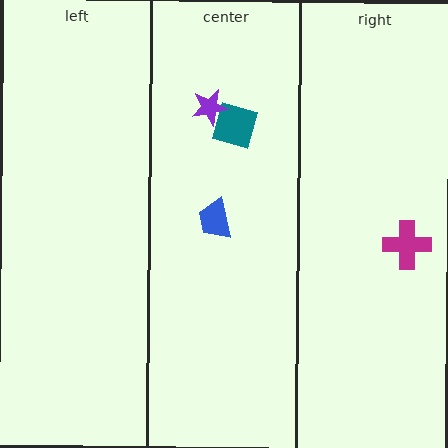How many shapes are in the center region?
3.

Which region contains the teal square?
The center region.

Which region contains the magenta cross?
The right region.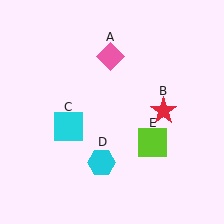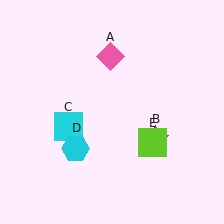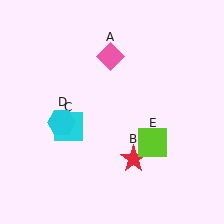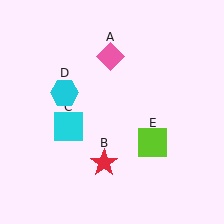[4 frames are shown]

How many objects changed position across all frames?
2 objects changed position: red star (object B), cyan hexagon (object D).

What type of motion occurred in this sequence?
The red star (object B), cyan hexagon (object D) rotated clockwise around the center of the scene.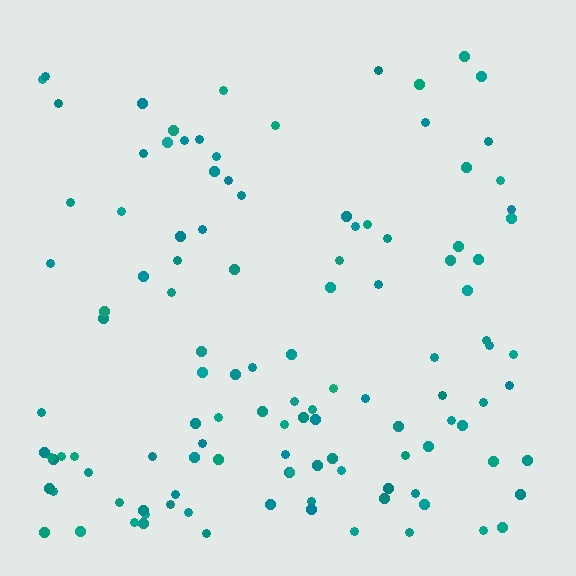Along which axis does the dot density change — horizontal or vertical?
Vertical.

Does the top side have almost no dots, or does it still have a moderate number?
Still a moderate number, just noticeably fewer than the bottom.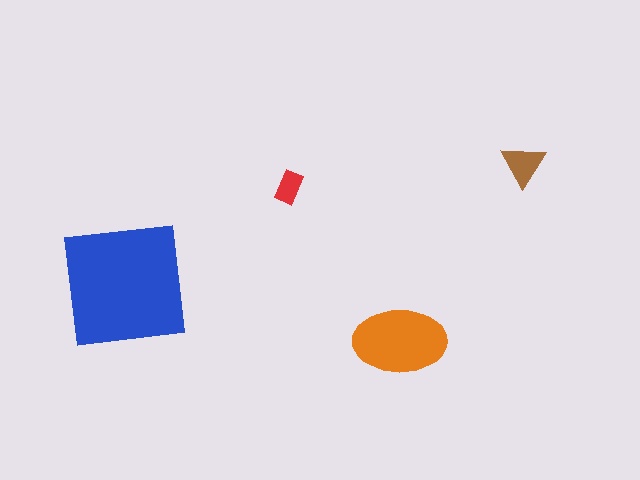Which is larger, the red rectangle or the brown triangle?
The brown triangle.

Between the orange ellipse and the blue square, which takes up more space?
The blue square.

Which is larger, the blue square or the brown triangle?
The blue square.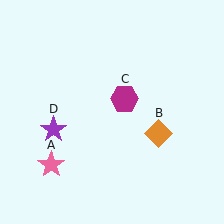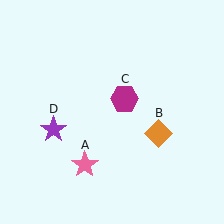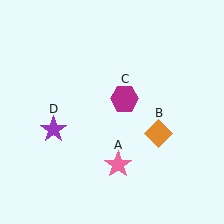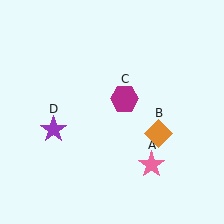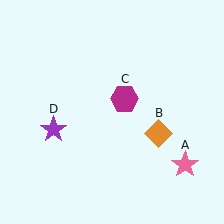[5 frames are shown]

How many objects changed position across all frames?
1 object changed position: pink star (object A).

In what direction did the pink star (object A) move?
The pink star (object A) moved right.